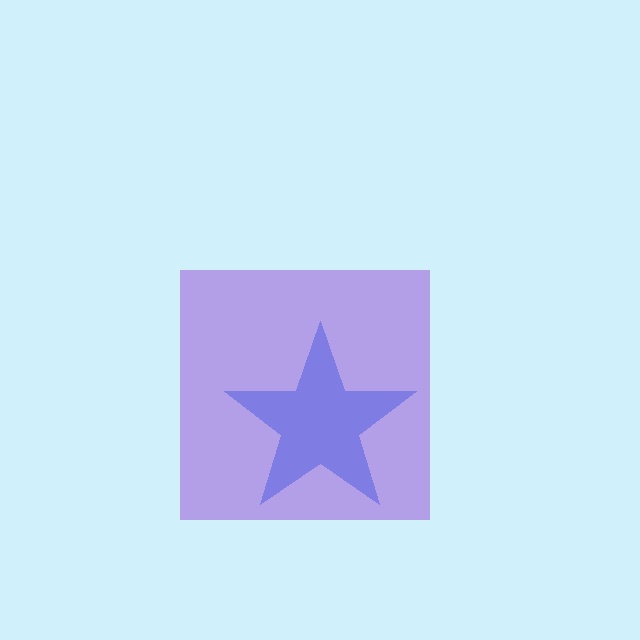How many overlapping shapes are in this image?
There are 2 overlapping shapes in the image.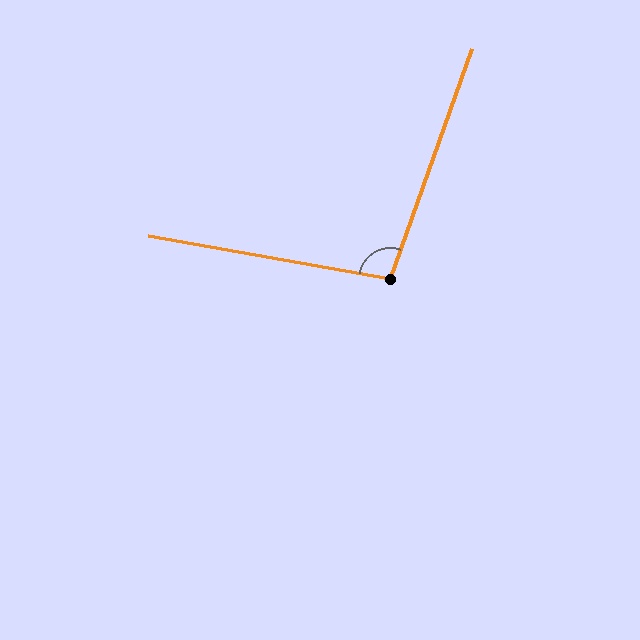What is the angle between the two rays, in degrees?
Approximately 100 degrees.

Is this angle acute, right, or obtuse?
It is obtuse.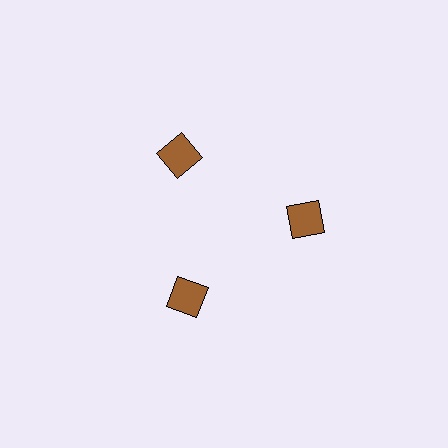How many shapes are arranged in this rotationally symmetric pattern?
There are 3 shapes, arranged in 3 groups of 1.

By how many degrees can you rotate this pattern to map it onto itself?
The pattern maps onto itself every 120 degrees of rotation.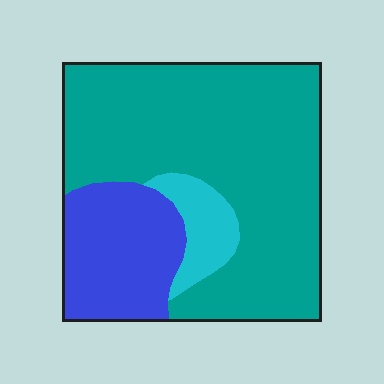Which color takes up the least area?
Cyan, at roughly 10%.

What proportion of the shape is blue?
Blue takes up between a sixth and a third of the shape.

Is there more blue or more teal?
Teal.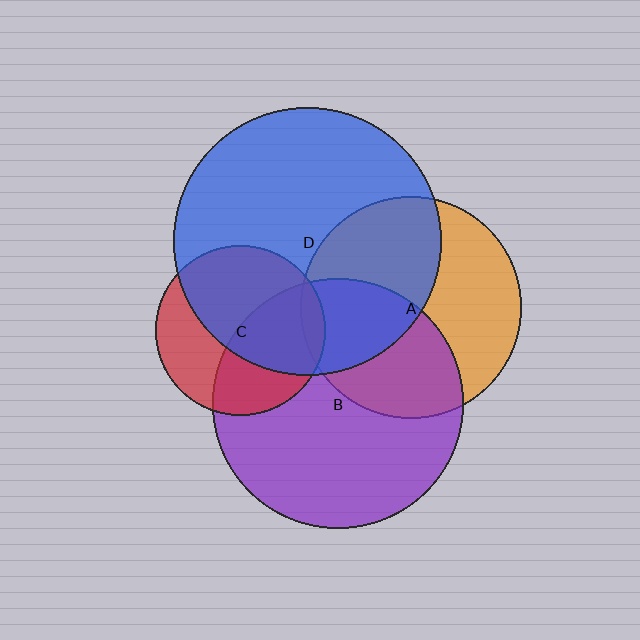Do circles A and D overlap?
Yes.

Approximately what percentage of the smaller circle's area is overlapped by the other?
Approximately 45%.